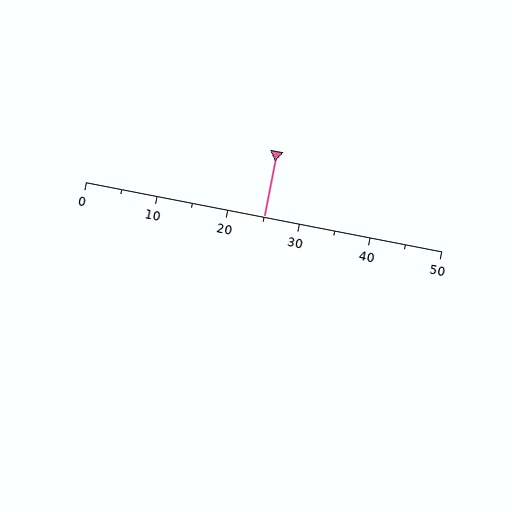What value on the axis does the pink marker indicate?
The marker indicates approximately 25.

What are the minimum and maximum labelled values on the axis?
The axis runs from 0 to 50.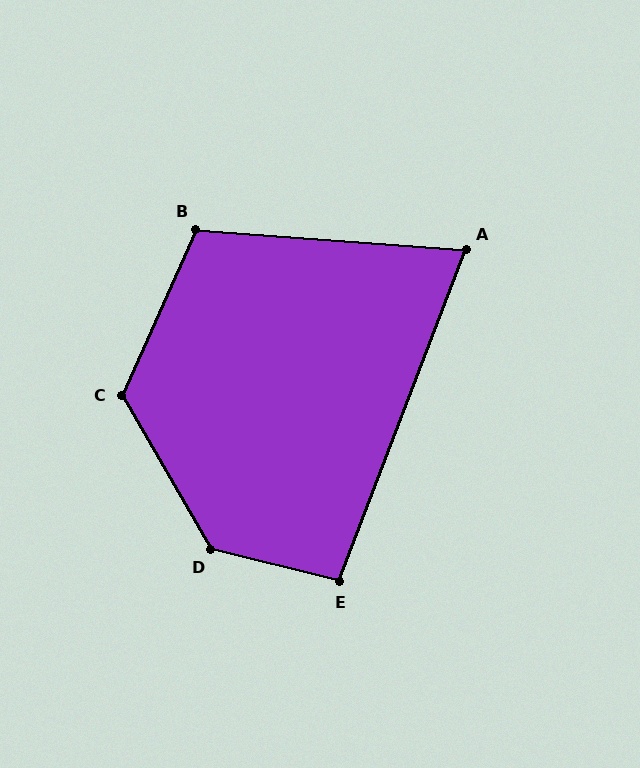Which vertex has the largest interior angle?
D, at approximately 134 degrees.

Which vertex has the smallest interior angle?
A, at approximately 73 degrees.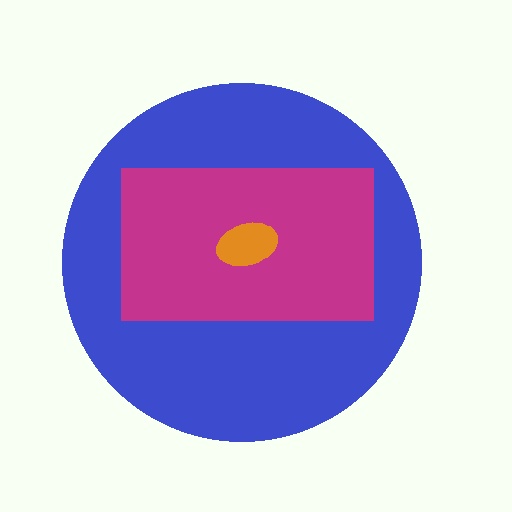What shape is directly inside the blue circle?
The magenta rectangle.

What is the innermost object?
The orange ellipse.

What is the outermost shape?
The blue circle.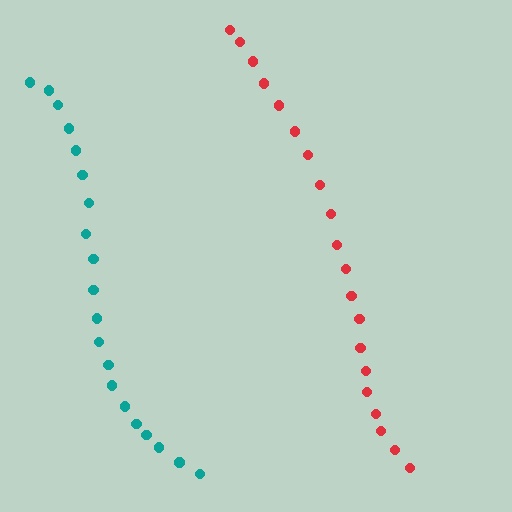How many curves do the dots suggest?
There are 2 distinct paths.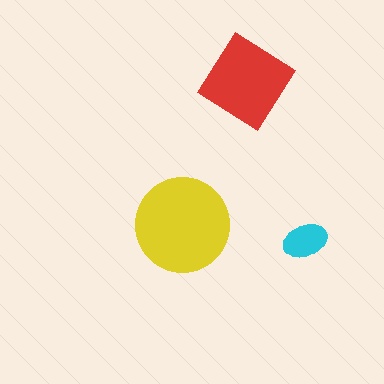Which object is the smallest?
The cyan ellipse.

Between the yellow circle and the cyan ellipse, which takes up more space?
The yellow circle.